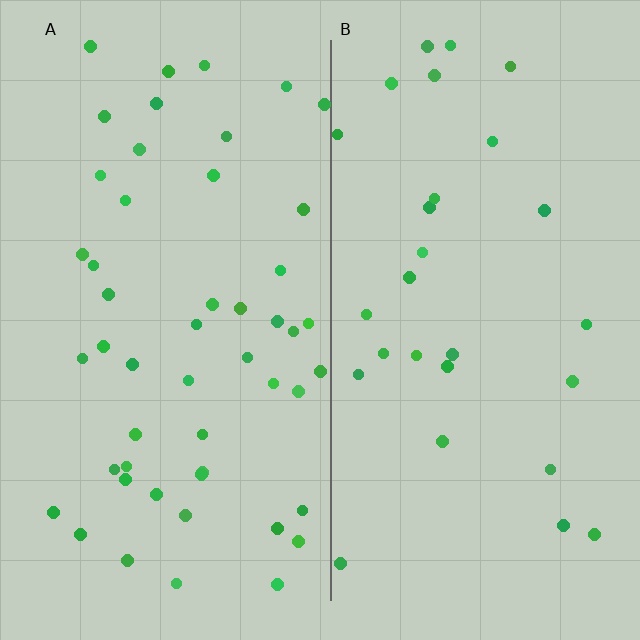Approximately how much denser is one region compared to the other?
Approximately 1.8× — region A over region B.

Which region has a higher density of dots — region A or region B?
A (the left).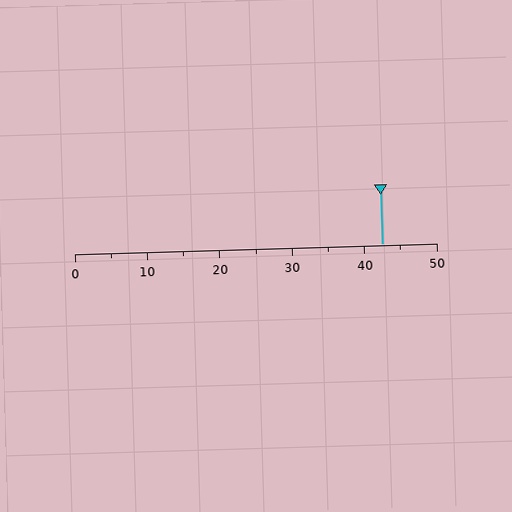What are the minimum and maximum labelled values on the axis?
The axis runs from 0 to 50.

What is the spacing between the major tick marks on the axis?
The major ticks are spaced 10 apart.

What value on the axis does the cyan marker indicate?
The marker indicates approximately 42.5.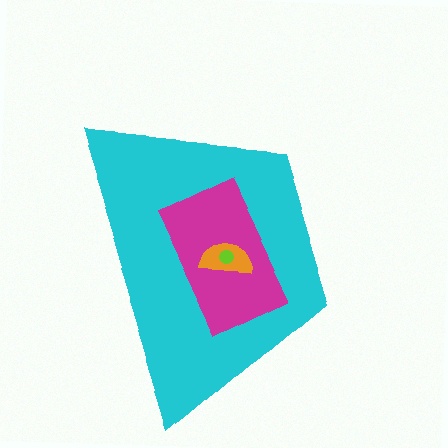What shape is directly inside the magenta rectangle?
The orange semicircle.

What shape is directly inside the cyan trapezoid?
The magenta rectangle.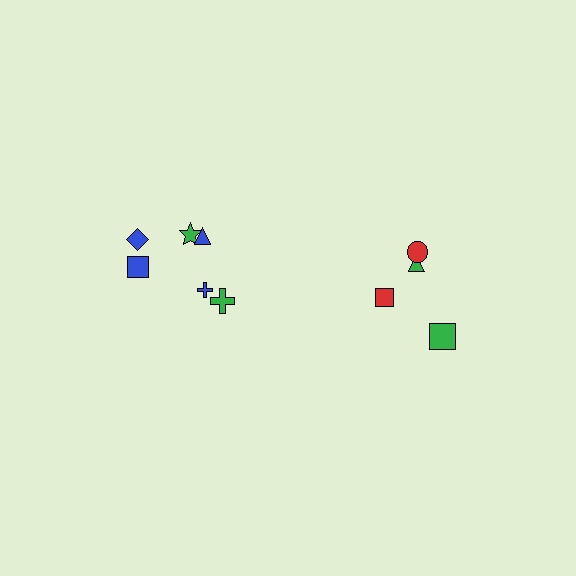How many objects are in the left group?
There are 6 objects.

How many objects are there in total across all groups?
There are 10 objects.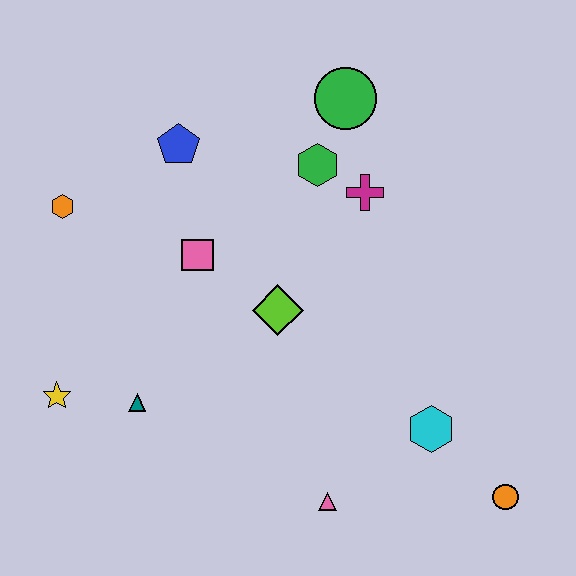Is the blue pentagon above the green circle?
No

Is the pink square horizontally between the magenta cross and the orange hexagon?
Yes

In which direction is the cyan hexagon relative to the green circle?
The cyan hexagon is below the green circle.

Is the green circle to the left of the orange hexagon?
No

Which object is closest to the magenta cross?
The green hexagon is closest to the magenta cross.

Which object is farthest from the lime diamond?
The orange circle is farthest from the lime diamond.